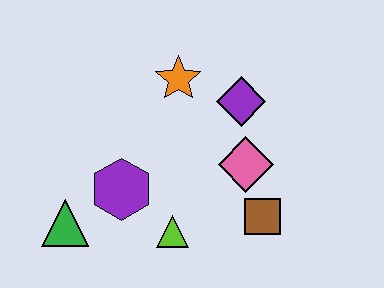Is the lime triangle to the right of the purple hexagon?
Yes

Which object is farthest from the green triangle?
The purple diamond is farthest from the green triangle.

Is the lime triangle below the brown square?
Yes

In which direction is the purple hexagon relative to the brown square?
The purple hexagon is to the left of the brown square.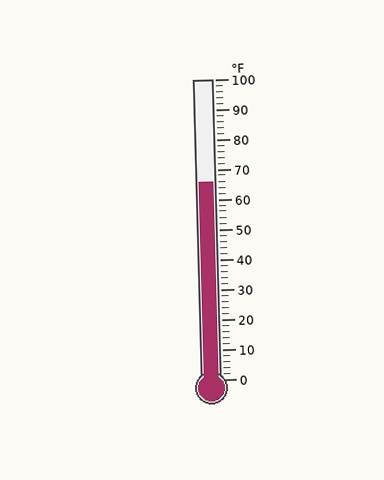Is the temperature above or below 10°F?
The temperature is above 10°F.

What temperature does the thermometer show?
The thermometer shows approximately 66°F.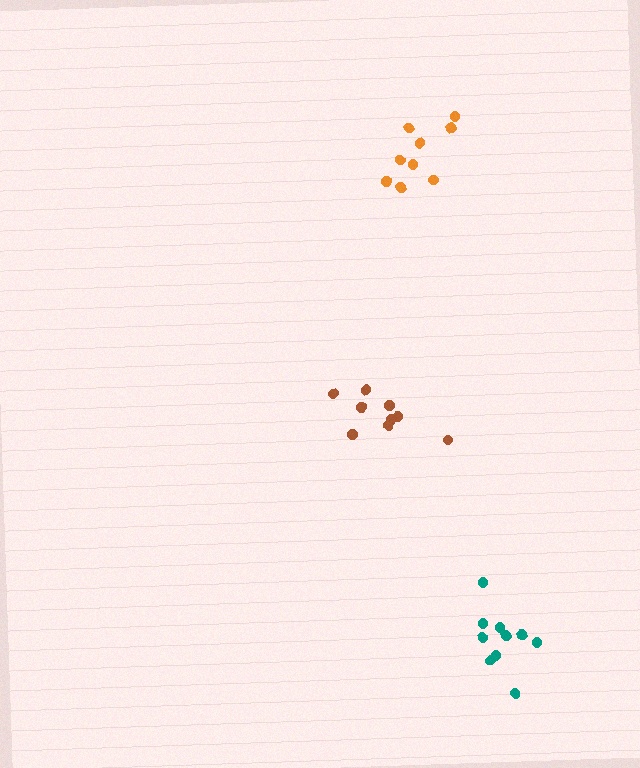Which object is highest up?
The orange cluster is topmost.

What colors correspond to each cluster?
The clusters are colored: brown, orange, teal.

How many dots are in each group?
Group 1: 9 dots, Group 2: 9 dots, Group 3: 10 dots (28 total).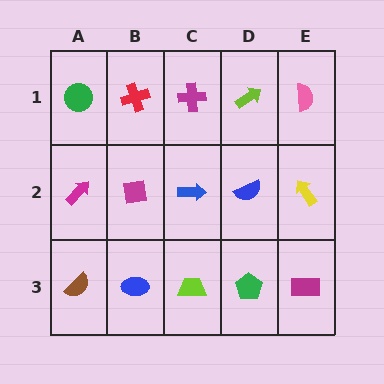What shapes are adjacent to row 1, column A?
A magenta arrow (row 2, column A), a red cross (row 1, column B).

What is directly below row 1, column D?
A blue semicircle.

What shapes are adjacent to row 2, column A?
A green circle (row 1, column A), a brown semicircle (row 3, column A), a magenta square (row 2, column B).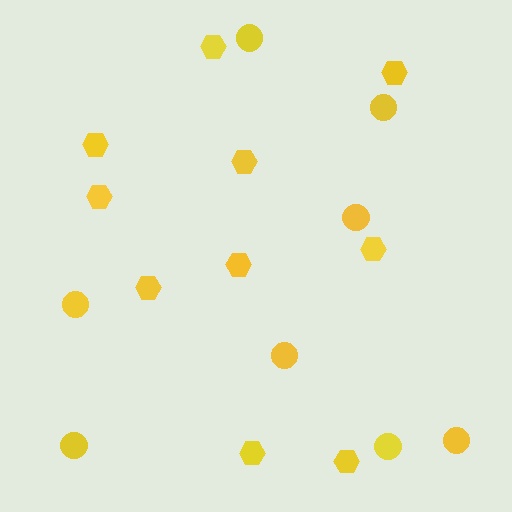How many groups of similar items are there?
There are 2 groups: one group of circles (8) and one group of hexagons (10).